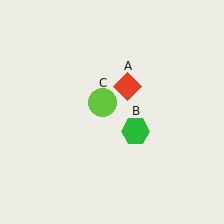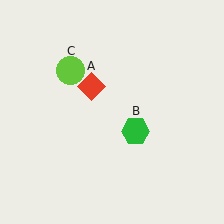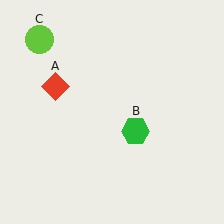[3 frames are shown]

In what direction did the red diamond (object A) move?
The red diamond (object A) moved left.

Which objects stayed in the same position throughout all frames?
Green hexagon (object B) remained stationary.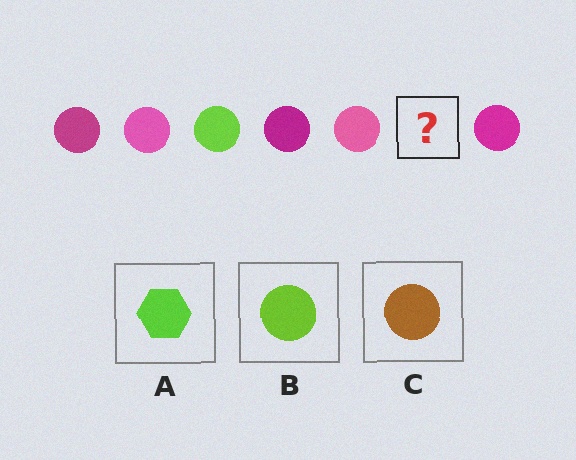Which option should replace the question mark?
Option B.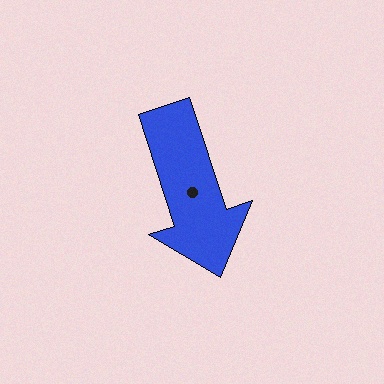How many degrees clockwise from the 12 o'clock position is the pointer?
Approximately 162 degrees.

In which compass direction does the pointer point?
South.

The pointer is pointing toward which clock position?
Roughly 5 o'clock.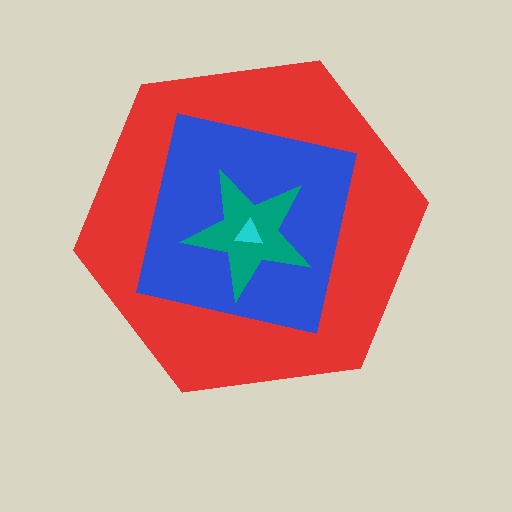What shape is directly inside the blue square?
The teal star.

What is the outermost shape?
The red hexagon.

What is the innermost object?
The cyan triangle.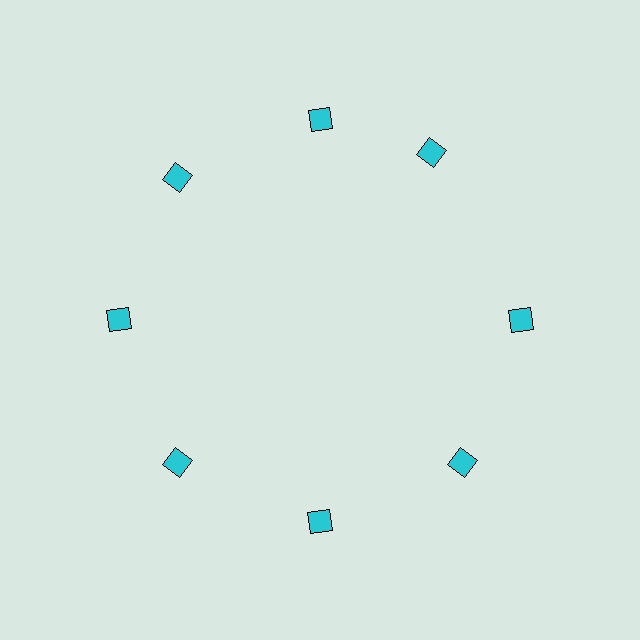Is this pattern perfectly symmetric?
No. The 8 cyan diamonds are arranged in a ring, but one element near the 2 o'clock position is rotated out of alignment along the ring, breaking the 8-fold rotational symmetry.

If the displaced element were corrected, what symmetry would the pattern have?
It would have 8-fold rotational symmetry — the pattern would map onto itself every 45 degrees.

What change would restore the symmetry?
The symmetry would be restored by rotating it back into even spacing with its neighbors so that all 8 diamonds sit at equal angles and equal distance from the center.